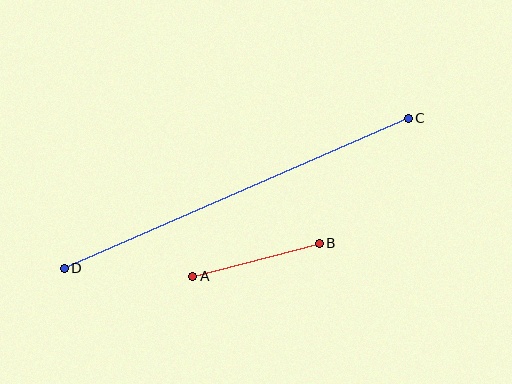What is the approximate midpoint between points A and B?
The midpoint is at approximately (256, 260) pixels.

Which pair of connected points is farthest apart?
Points C and D are farthest apart.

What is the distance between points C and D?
The distance is approximately 375 pixels.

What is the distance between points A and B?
The distance is approximately 130 pixels.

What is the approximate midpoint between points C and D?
The midpoint is at approximately (236, 193) pixels.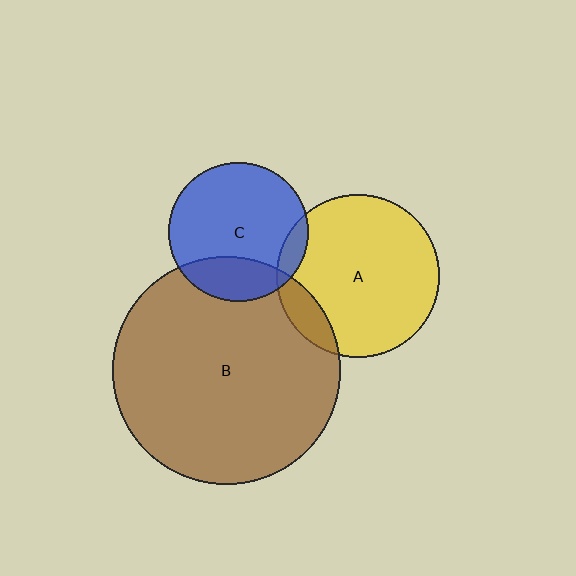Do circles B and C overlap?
Yes.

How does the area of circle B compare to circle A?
Approximately 2.0 times.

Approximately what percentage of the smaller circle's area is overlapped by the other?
Approximately 25%.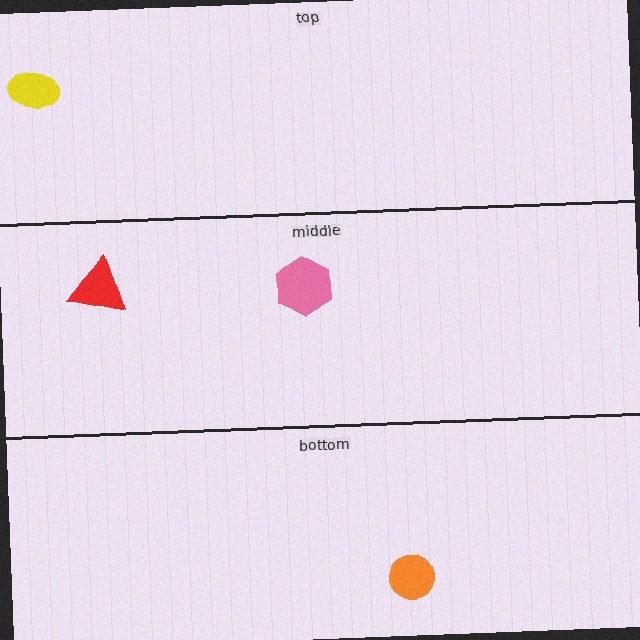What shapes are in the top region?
The yellow ellipse.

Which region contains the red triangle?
The middle region.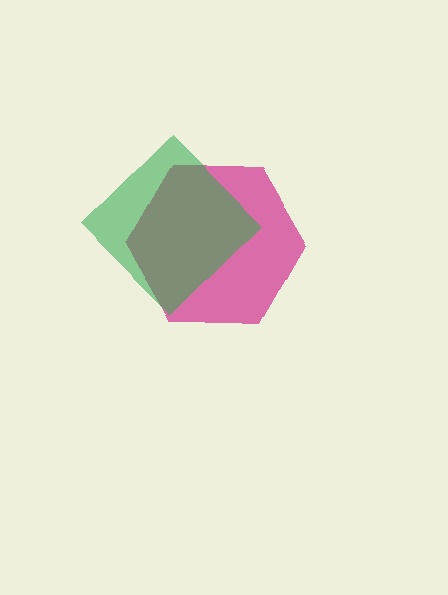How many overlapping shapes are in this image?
There are 2 overlapping shapes in the image.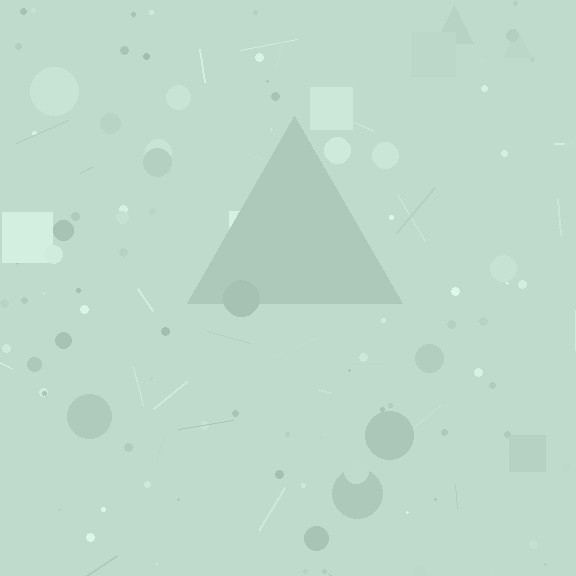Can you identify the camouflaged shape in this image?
The camouflaged shape is a triangle.